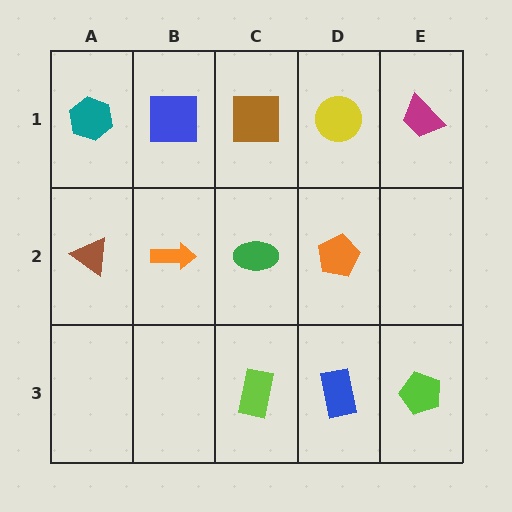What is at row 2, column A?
A brown triangle.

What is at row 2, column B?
An orange arrow.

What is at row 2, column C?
A green ellipse.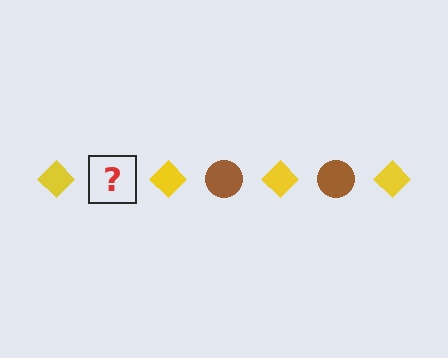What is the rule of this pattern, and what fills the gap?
The rule is that the pattern alternates between yellow diamond and brown circle. The gap should be filled with a brown circle.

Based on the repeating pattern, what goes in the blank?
The blank should be a brown circle.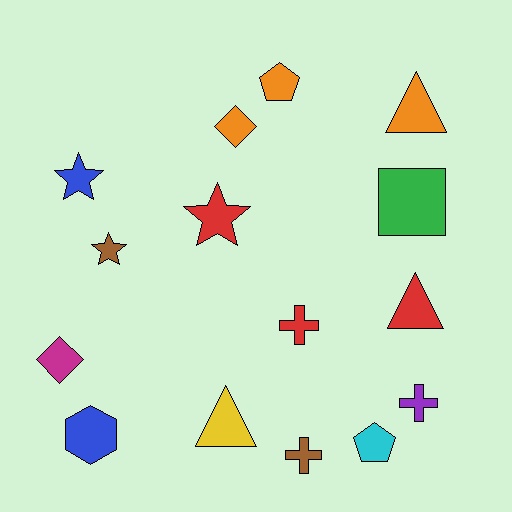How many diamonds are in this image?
There are 2 diamonds.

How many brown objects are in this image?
There are 2 brown objects.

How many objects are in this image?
There are 15 objects.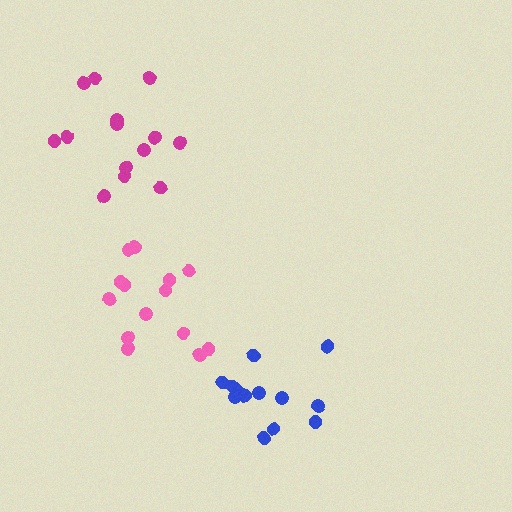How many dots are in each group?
Group 1: 14 dots, Group 2: 13 dots, Group 3: 14 dots (41 total).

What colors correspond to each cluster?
The clusters are colored: pink, blue, magenta.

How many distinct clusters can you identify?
There are 3 distinct clusters.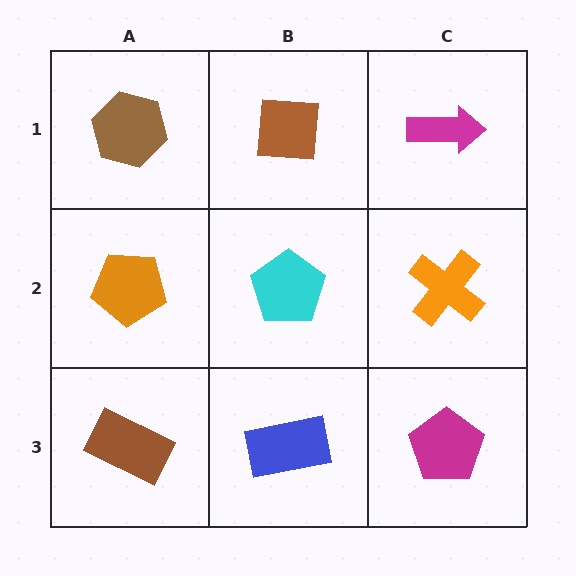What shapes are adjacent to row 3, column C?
An orange cross (row 2, column C), a blue rectangle (row 3, column B).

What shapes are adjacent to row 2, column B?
A brown square (row 1, column B), a blue rectangle (row 3, column B), an orange pentagon (row 2, column A), an orange cross (row 2, column C).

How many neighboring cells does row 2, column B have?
4.